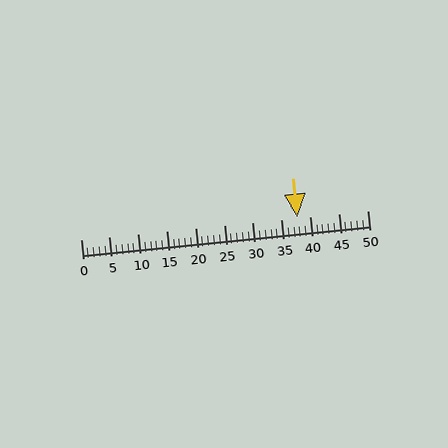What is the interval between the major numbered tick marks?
The major tick marks are spaced 5 units apart.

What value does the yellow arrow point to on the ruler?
The yellow arrow points to approximately 38.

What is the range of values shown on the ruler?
The ruler shows values from 0 to 50.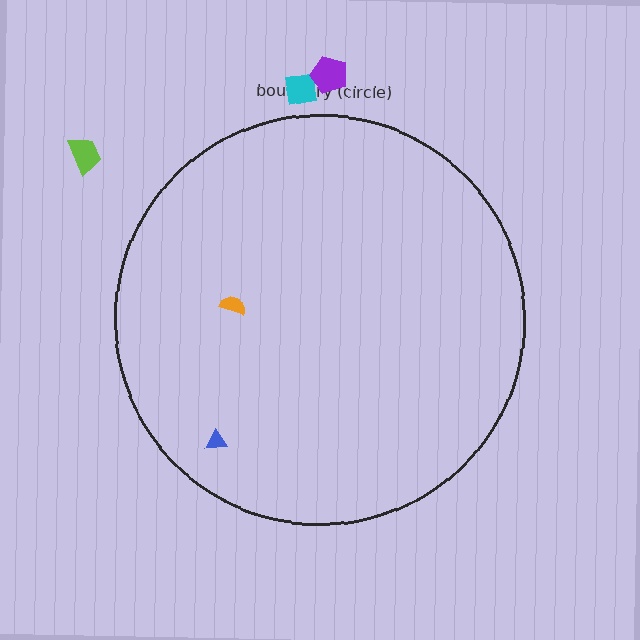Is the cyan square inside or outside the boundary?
Outside.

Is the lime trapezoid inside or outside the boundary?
Outside.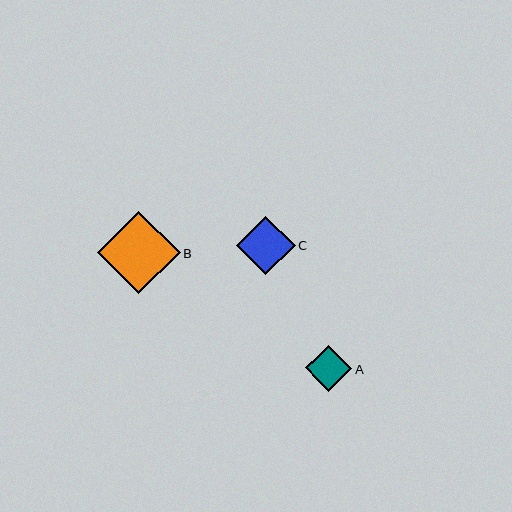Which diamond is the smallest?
Diamond A is the smallest with a size of approximately 46 pixels.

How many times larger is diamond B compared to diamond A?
Diamond B is approximately 1.8 times the size of diamond A.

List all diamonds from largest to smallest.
From largest to smallest: B, C, A.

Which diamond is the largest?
Diamond B is the largest with a size of approximately 83 pixels.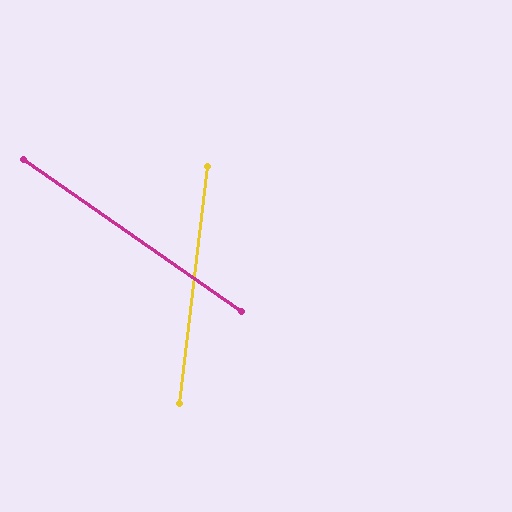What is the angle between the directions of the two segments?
Approximately 62 degrees.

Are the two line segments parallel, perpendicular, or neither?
Neither parallel nor perpendicular — they differ by about 62°.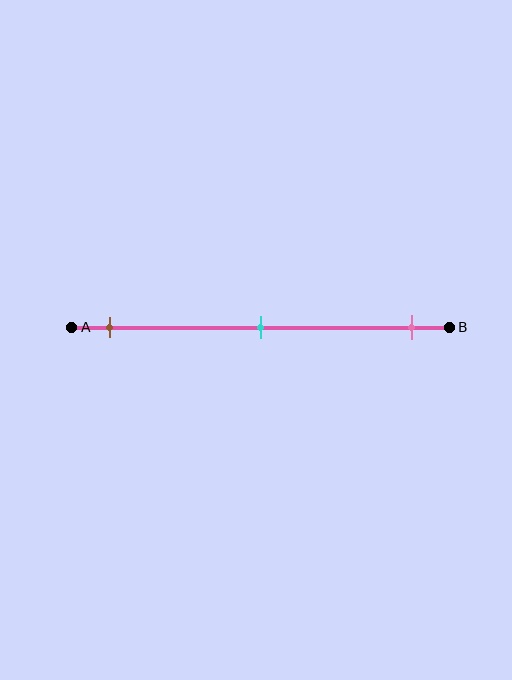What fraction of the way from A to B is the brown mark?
The brown mark is approximately 10% (0.1) of the way from A to B.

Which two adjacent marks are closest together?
The brown and cyan marks are the closest adjacent pair.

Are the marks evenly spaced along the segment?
Yes, the marks are approximately evenly spaced.